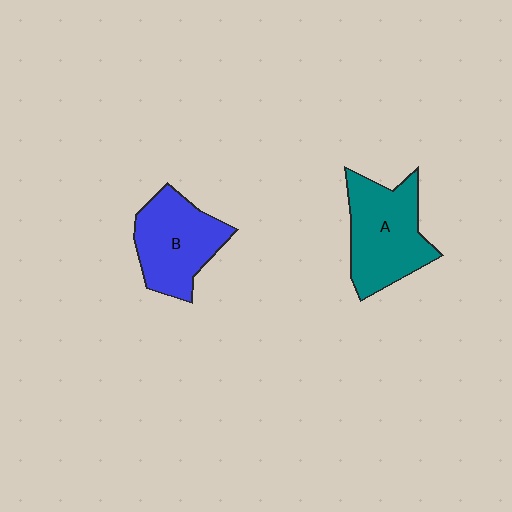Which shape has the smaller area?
Shape B (blue).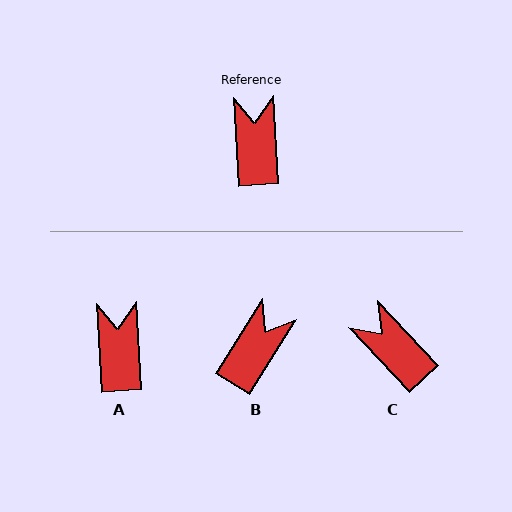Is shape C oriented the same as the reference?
No, it is off by about 40 degrees.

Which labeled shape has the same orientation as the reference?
A.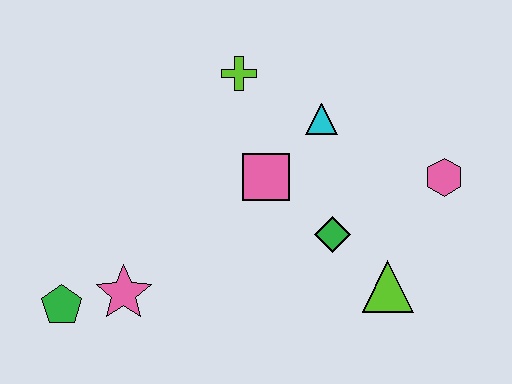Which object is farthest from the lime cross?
The green pentagon is farthest from the lime cross.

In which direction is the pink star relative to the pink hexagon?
The pink star is to the left of the pink hexagon.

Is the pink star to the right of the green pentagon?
Yes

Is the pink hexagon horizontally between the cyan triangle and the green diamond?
No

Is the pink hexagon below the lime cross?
Yes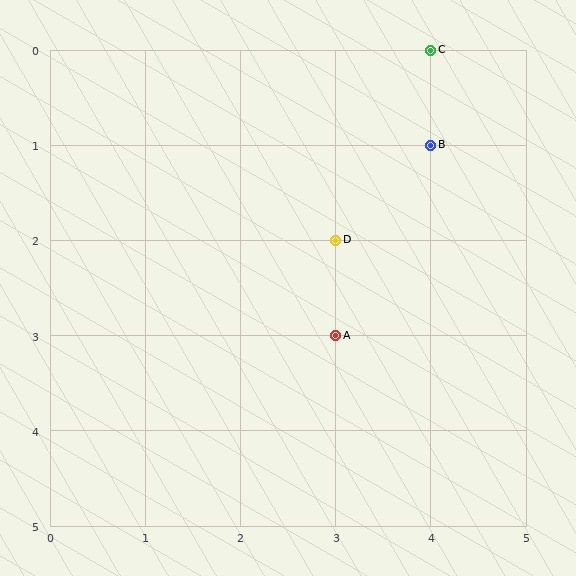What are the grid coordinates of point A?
Point A is at grid coordinates (3, 3).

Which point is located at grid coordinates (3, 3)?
Point A is at (3, 3).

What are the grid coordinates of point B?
Point B is at grid coordinates (4, 1).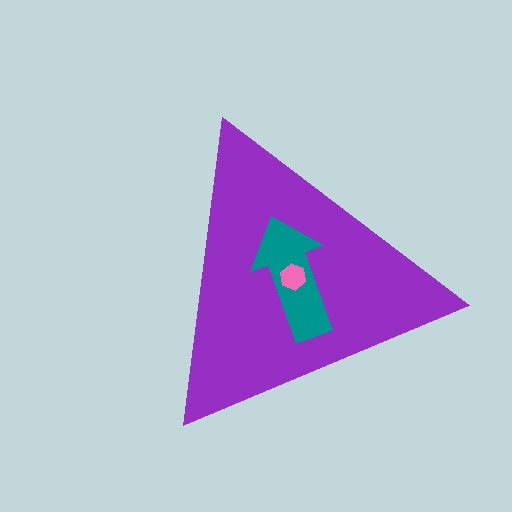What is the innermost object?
The pink hexagon.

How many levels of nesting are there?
3.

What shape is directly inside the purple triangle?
The teal arrow.